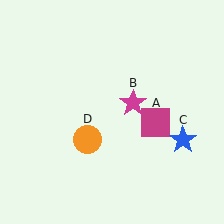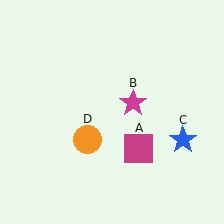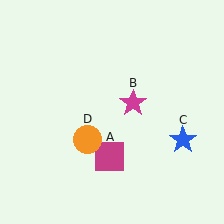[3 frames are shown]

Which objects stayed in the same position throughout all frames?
Magenta star (object B) and blue star (object C) and orange circle (object D) remained stationary.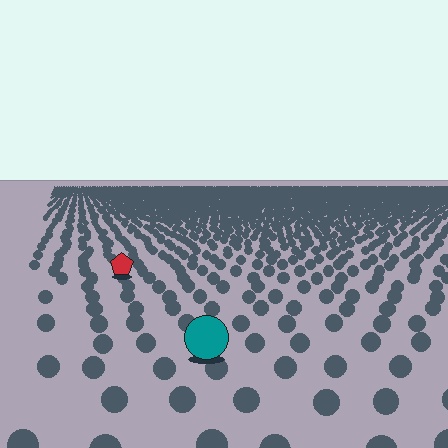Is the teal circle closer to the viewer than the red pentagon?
Yes. The teal circle is closer — you can tell from the texture gradient: the ground texture is coarser near it.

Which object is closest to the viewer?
The teal circle is closest. The texture marks near it are larger and more spread out.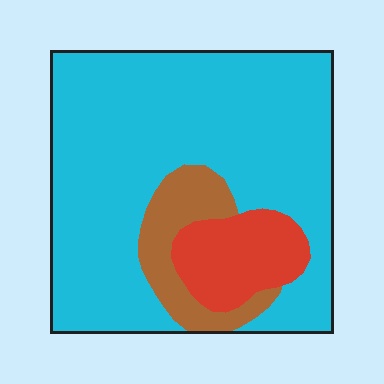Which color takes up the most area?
Cyan, at roughly 75%.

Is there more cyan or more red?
Cyan.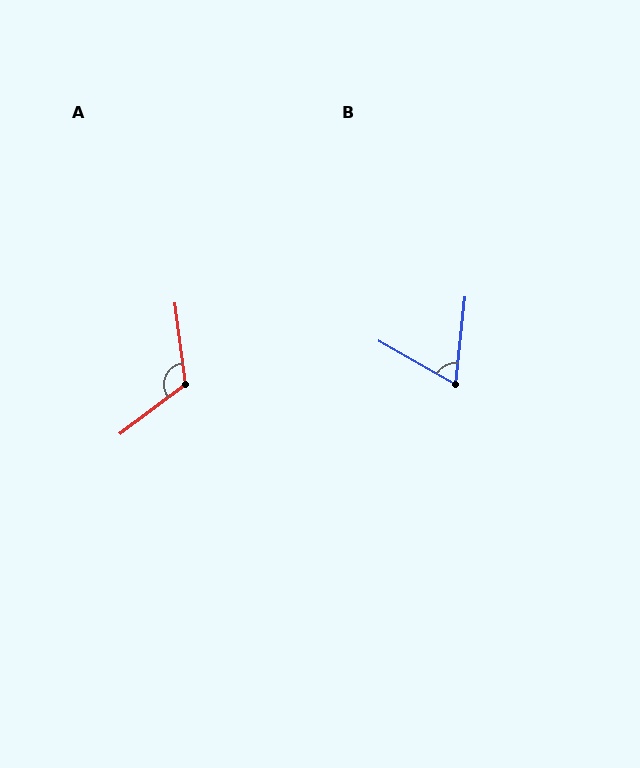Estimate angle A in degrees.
Approximately 120 degrees.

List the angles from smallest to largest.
B (67°), A (120°).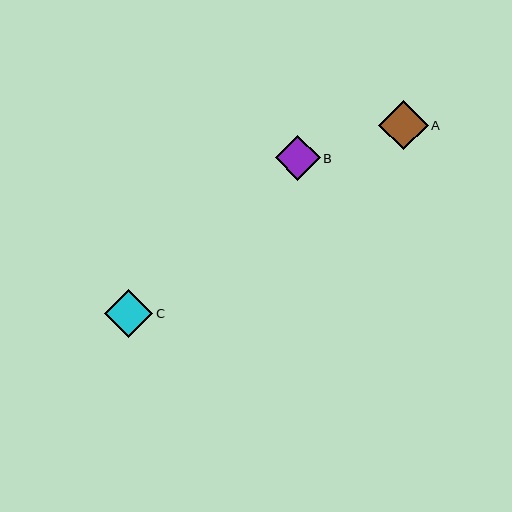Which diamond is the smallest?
Diamond B is the smallest with a size of approximately 45 pixels.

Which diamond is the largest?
Diamond A is the largest with a size of approximately 50 pixels.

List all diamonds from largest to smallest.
From largest to smallest: A, C, B.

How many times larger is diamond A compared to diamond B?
Diamond A is approximately 1.1 times the size of diamond B.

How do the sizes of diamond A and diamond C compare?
Diamond A and diamond C are approximately the same size.